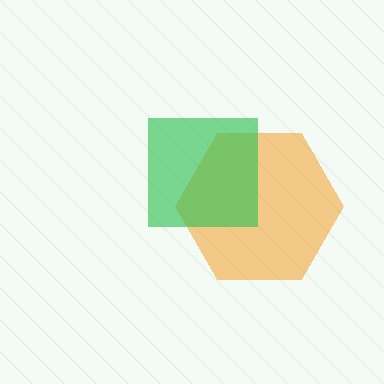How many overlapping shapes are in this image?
There are 2 overlapping shapes in the image.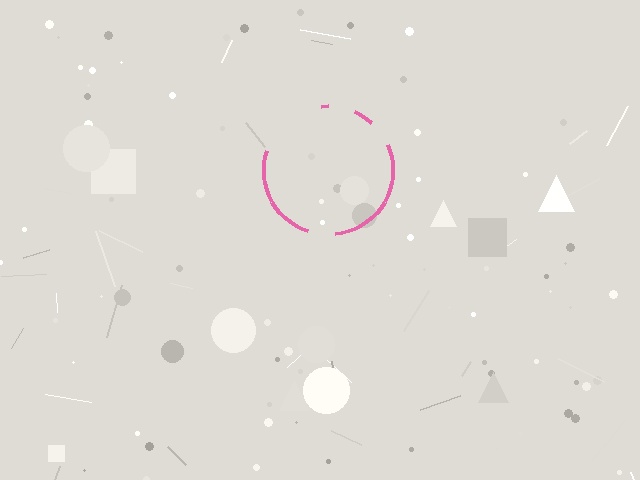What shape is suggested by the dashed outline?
The dashed outline suggests a circle.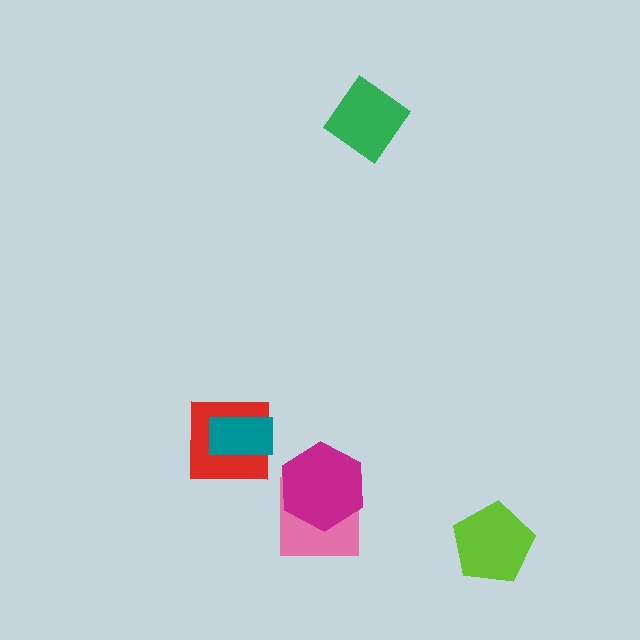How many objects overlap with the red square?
1 object overlaps with the red square.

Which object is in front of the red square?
The teal rectangle is in front of the red square.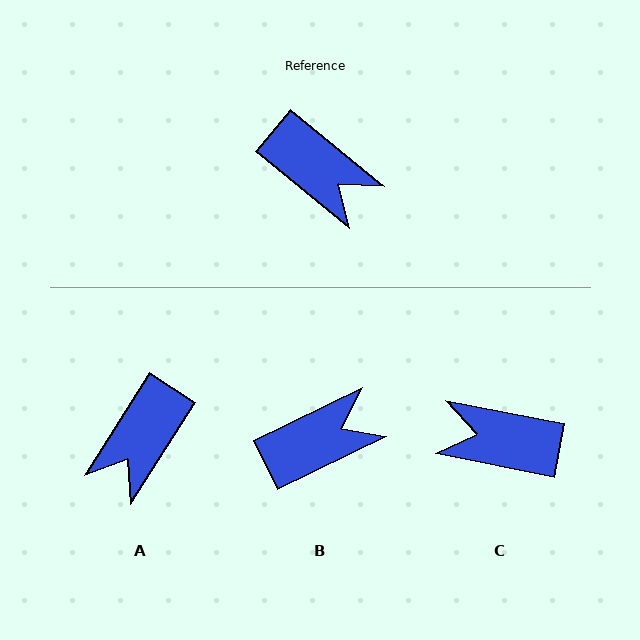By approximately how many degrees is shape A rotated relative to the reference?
Approximately 83 degrees clockwise.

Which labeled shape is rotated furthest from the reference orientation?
C, about 152 degrees away.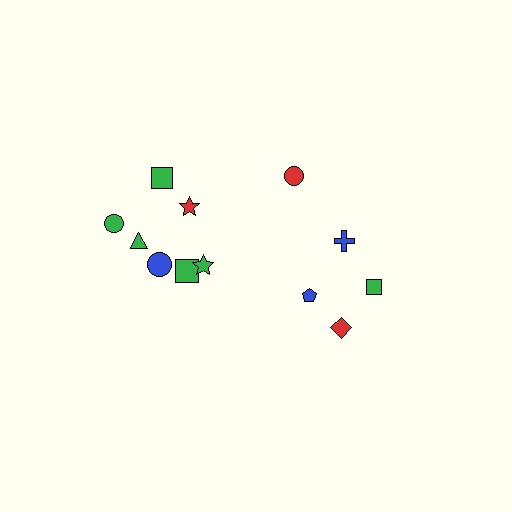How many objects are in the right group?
There are 5 objects.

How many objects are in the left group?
There are 7 objects.